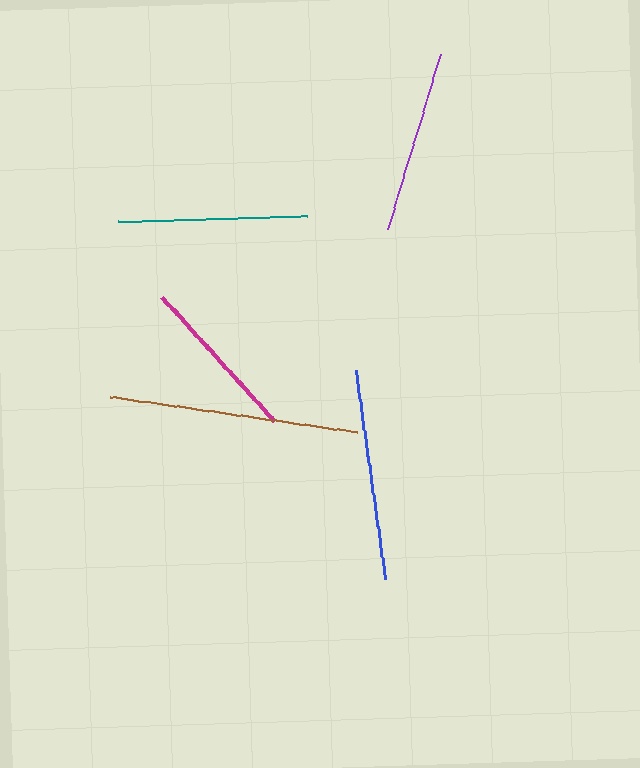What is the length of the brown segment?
The brown segment is approximately 248 pixels long.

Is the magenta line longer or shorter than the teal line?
The teal line is longer than the magenta line.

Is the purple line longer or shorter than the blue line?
The blue line is longer than the purple line.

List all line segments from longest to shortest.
From longest to shortest: brown, blue, teal, purple, magenta.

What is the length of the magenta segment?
The magenta segment is approximately 168 pixels long.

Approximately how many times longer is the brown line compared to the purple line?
The brown line is approximately 1.4 times the length of the purple line.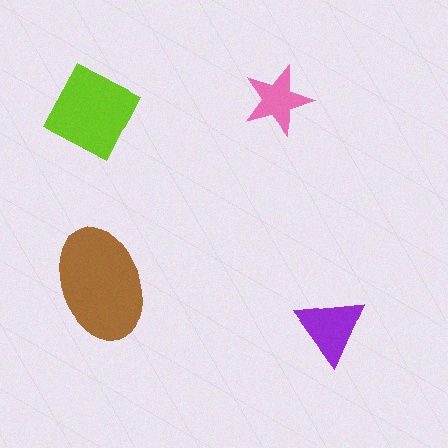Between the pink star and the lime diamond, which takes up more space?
The lime diamond.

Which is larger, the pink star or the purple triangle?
The purple triangle.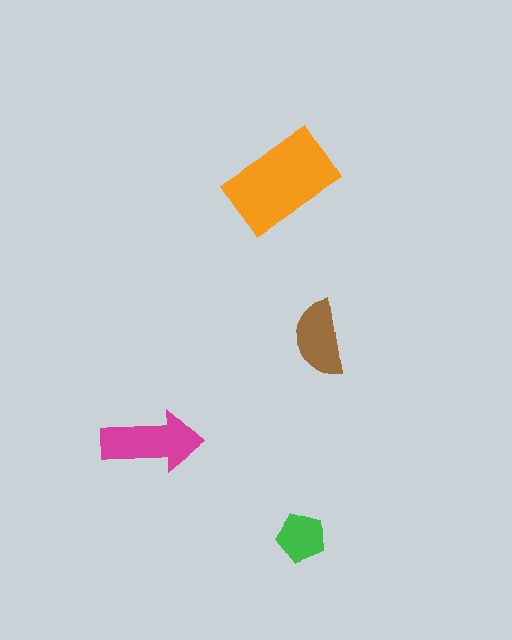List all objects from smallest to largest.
The green pentagon, the brown semicircle, the magenta arrow, the orange rectangle.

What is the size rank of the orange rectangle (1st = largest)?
1st.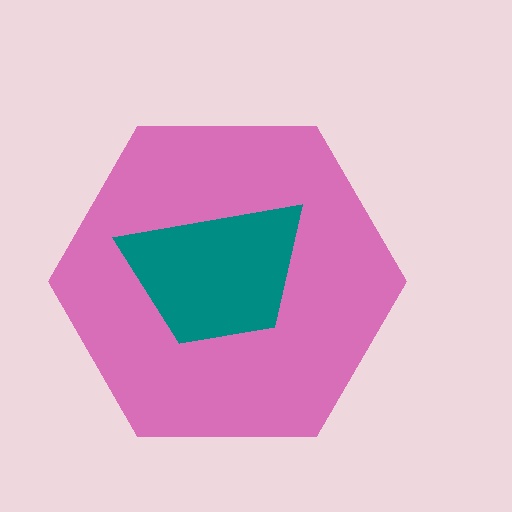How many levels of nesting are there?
2.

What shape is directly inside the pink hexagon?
The teal trapezoid.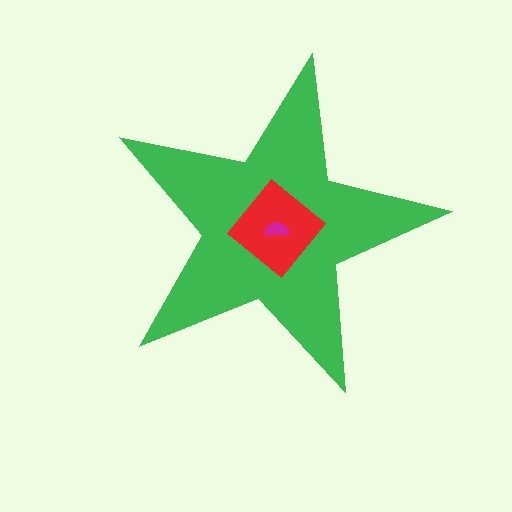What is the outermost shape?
The green star.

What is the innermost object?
The magenta semicircle.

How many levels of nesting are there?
3.